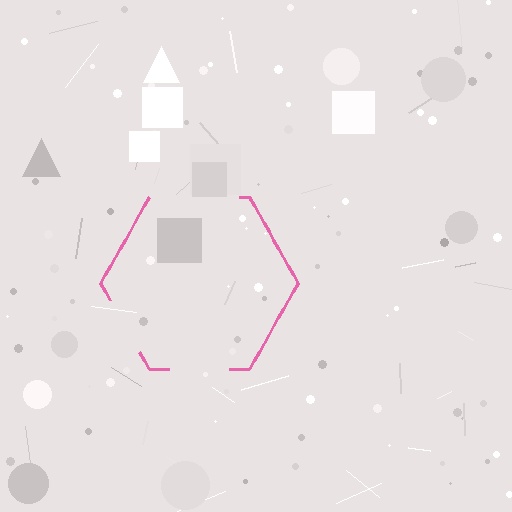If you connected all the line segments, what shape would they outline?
They would outline a hexagon.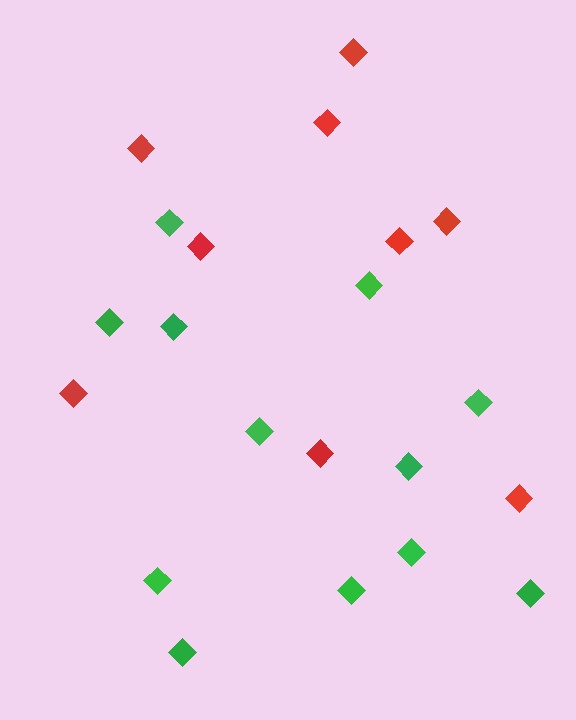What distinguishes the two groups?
There are 2 groups: one group of green diamonds (12) and one group of red diamonds (9).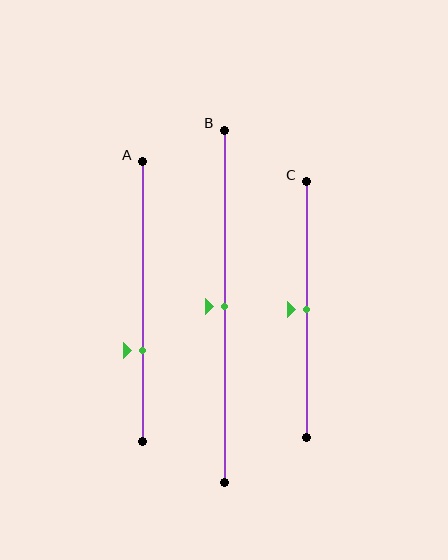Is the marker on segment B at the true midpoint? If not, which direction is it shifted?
Yes, the marker on segment B is at the true midpoint.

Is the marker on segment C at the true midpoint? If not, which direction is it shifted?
Yes, the marker on segment C is at the true midpoint.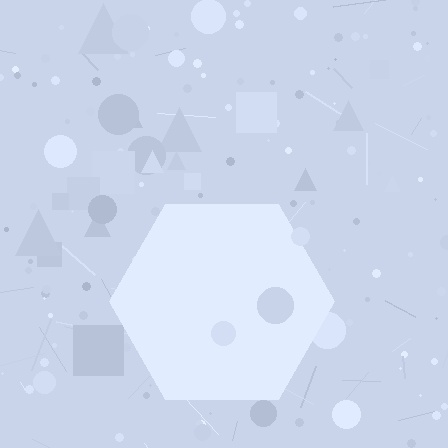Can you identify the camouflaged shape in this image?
The camouflaged shape is a hexagon.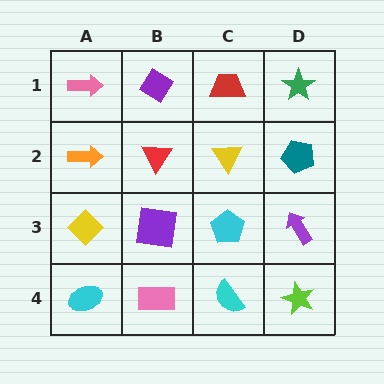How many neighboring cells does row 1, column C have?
3.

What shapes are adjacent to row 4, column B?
A purple square (row 3, column B), a cyan ellipse (row 4, column A), a cyan semicircle (row 4, column C).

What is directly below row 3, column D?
A lime star.